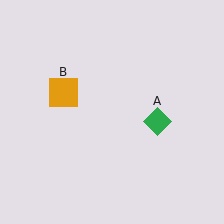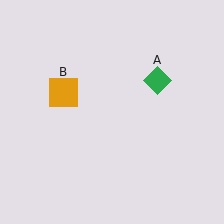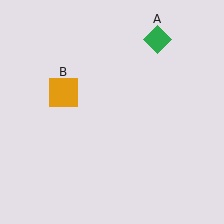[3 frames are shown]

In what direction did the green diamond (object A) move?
The green diamond (object A) moved up.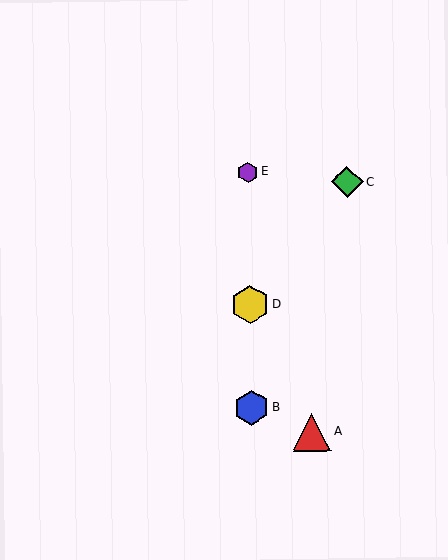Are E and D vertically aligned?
Yes, both are at x≈248.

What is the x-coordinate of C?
Object C is at x≈347.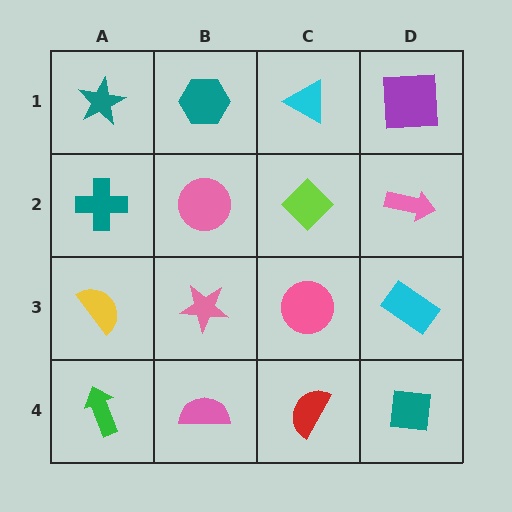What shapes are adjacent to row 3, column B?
A pink circle (row 2, column B), a pink semicircle (row 4, column B), a yellow semicircle (row 3, column A), a pink circle (row 3, column C).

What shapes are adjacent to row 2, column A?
A teal star (row 1, column A), a yellow semicircle (row 3, column A), a pink circle (row 2, column B).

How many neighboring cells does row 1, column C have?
3.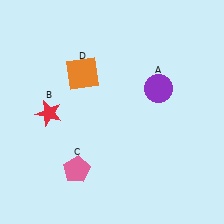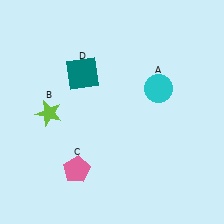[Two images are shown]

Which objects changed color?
A changed from purple to cyan. B changed from red to lime. D changed from orange to teal.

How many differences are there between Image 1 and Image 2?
There are 3 differences between the two images.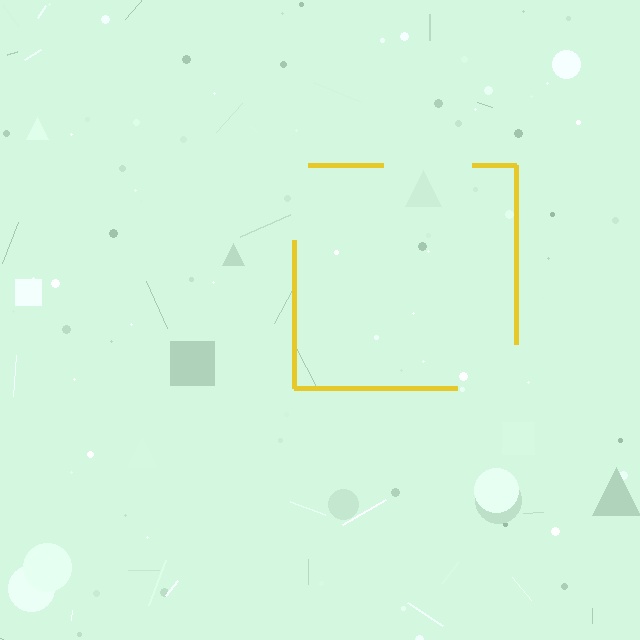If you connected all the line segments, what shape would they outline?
They would outline a square.